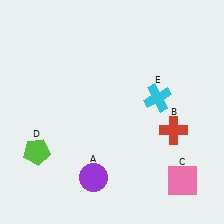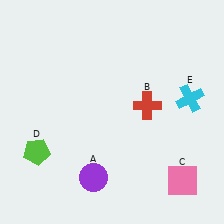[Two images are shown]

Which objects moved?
The objects that moved are: the red cross (B), the cyan cross (E).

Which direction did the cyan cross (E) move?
The cyan cross (E) moved right.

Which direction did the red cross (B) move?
The red cross (B) moved left.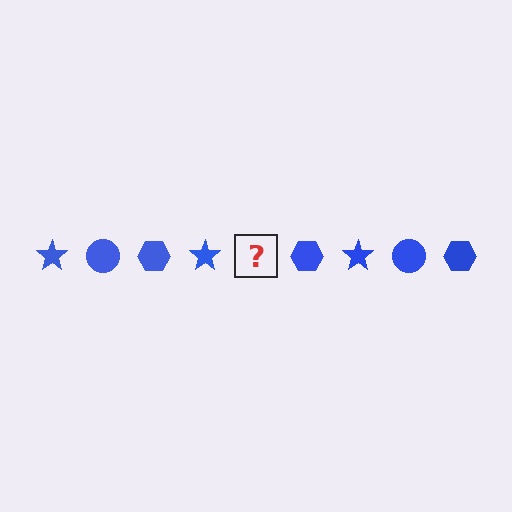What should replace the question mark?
The question mark should be replaced with a blue circle.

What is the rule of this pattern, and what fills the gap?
The rule is that the pattern cycles through star, circle, hexagon shapes in blue. The gap should be filled with a blue circle.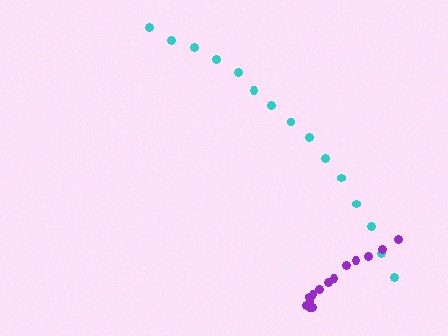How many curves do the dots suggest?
There are 2 distinct paths.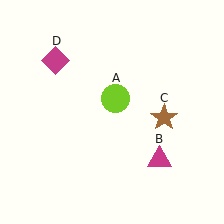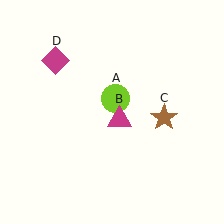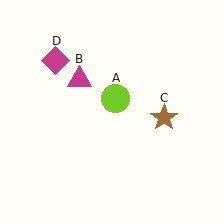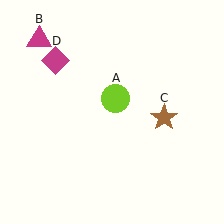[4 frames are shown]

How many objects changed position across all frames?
1 object changed position: magenta triangle (object B).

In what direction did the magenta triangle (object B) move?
The magenta triangle (object B) moved up and to the left.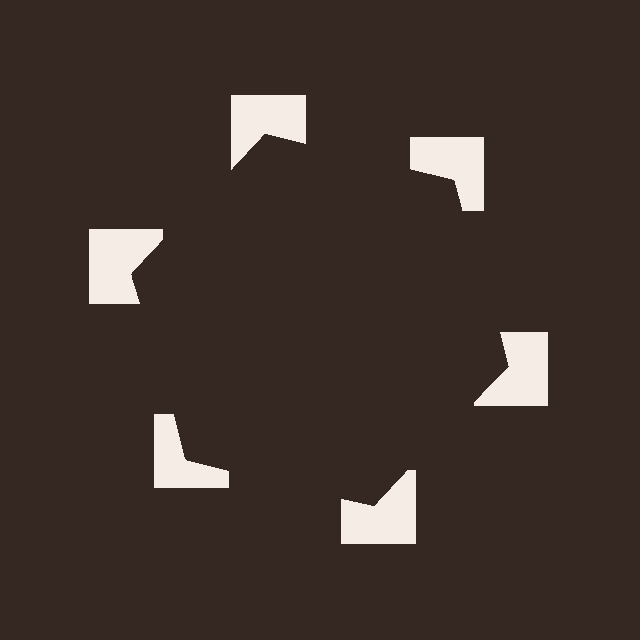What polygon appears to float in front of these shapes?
An illusory hexagon — its edges are inferred from the aligned wedge cuts in the notched squares, not physically drawn.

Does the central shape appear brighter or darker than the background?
It typically appears slightly darker than the background, even though no actual brightness change is drawn.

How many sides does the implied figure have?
6 sides.